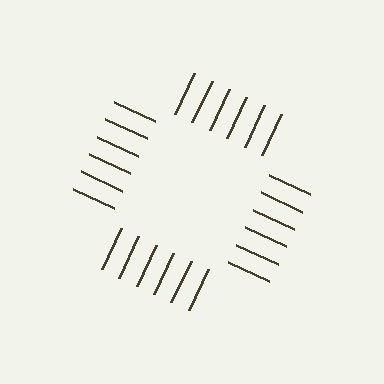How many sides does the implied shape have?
4 sides — the line-ends trace a square.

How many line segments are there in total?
24 — 6 along each of the 4 edges.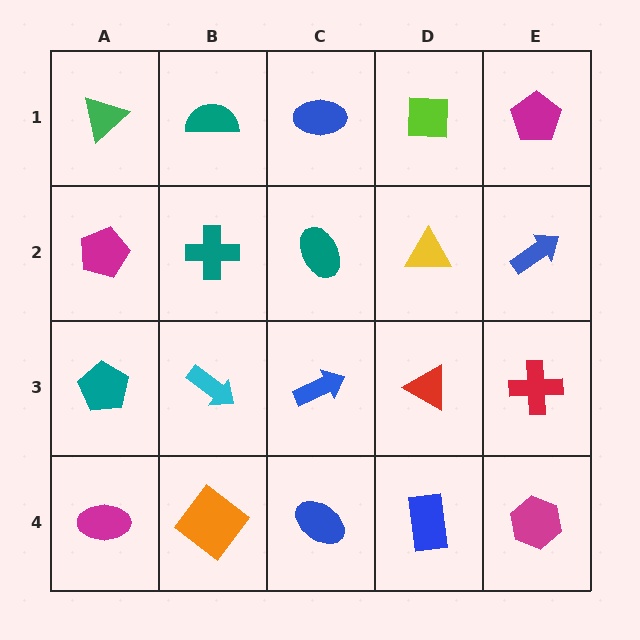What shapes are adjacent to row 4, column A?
A teal pentagon (row 3, column A), an orange diamond (row 4, column B).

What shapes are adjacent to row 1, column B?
A teal cross (row 2, column B), a green triangle (row 1, column A), a blue ellipse (row 1, column C).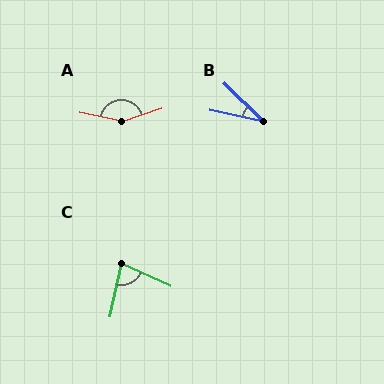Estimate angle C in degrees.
Approximately 77 degrees.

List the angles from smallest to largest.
B (32°), C (77°), A (150°).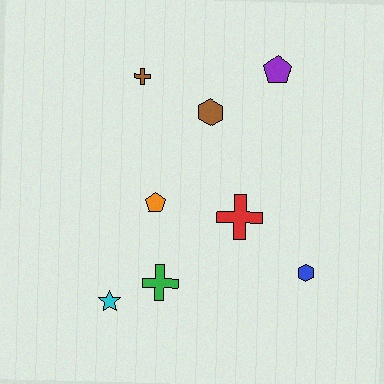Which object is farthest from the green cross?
The purple pentagon is farthest from the green cross.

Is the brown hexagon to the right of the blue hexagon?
No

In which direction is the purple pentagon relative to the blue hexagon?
The purple pentagon is above the blue hexagon.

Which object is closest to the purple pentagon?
The brown hexagon is closest to the purple pentagon.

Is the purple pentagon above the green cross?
Yes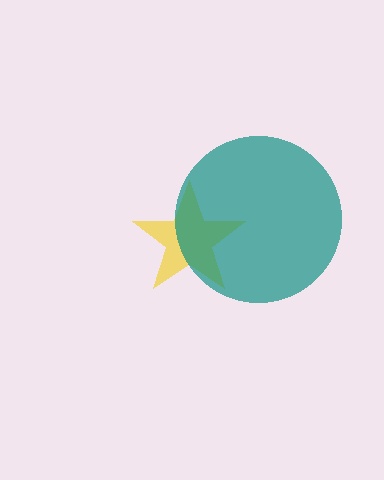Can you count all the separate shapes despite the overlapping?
Yes, there are 2 separate shapes.